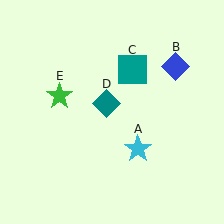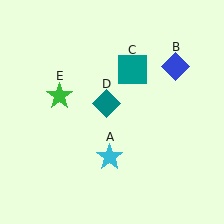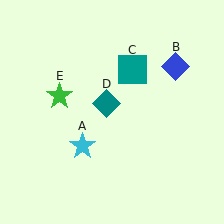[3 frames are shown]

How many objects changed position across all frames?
1 object changed position: cyan star (object A).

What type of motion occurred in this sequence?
The cyan star (object A) rotated clockwise around the center of the scene.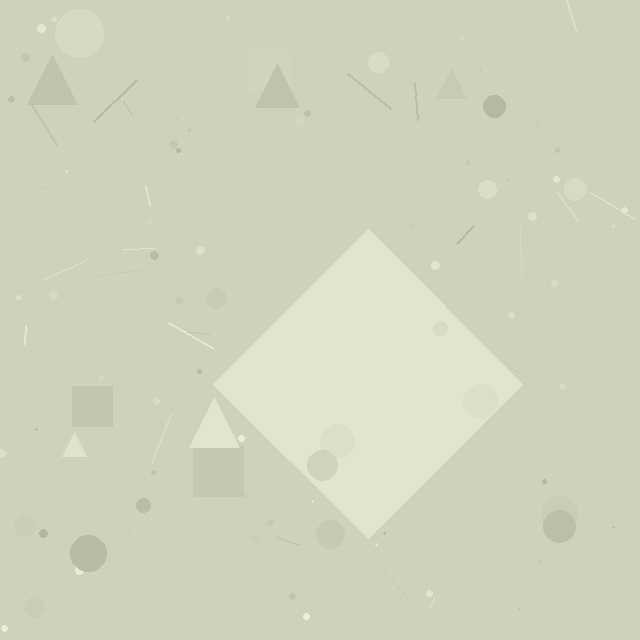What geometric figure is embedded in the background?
A diamond is embedded in the background.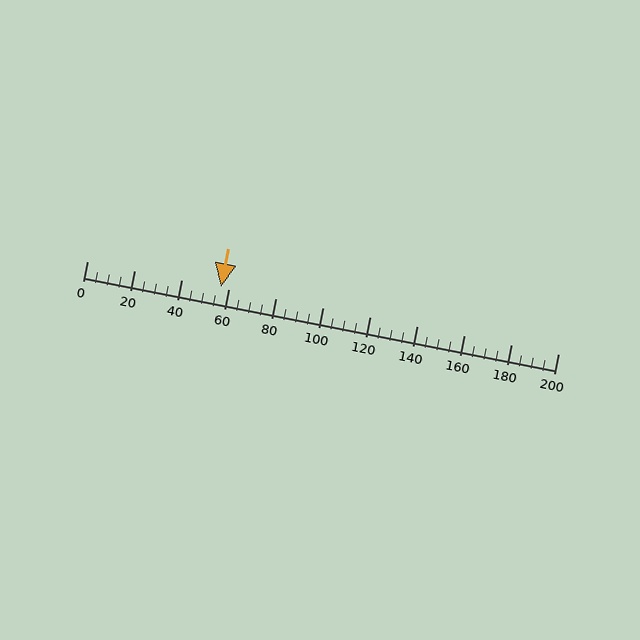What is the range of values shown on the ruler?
The ruler shows values from 0 to 200.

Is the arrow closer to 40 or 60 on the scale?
The arrow is closer to 60.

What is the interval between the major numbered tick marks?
The major tick marks are spaced 20 units apart.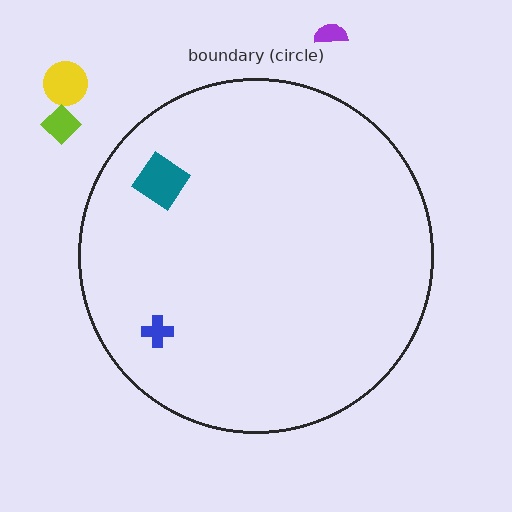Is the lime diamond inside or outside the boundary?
Outside.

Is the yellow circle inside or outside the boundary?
Outside.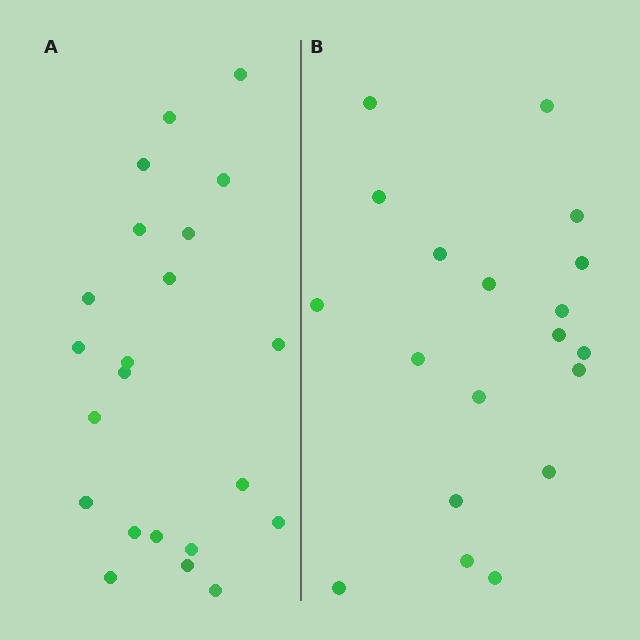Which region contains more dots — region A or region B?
Region A (the left region) has more dots.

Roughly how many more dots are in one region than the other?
Region A has just a few more — roughly 2 or 3 more dots than region B.